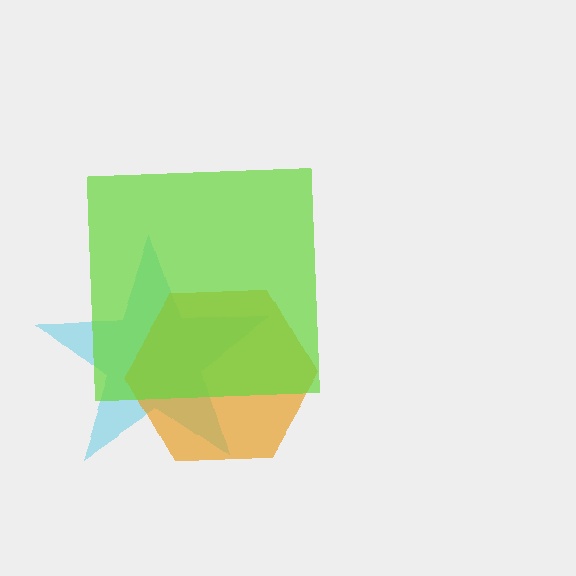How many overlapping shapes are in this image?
There are 3 overlapping shapes in the image.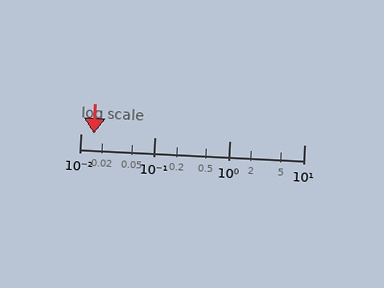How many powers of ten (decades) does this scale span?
The scale spans 3 decades, from 0.01 to 10.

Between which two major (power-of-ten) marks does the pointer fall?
The pointer is between 0.01 and 0.1.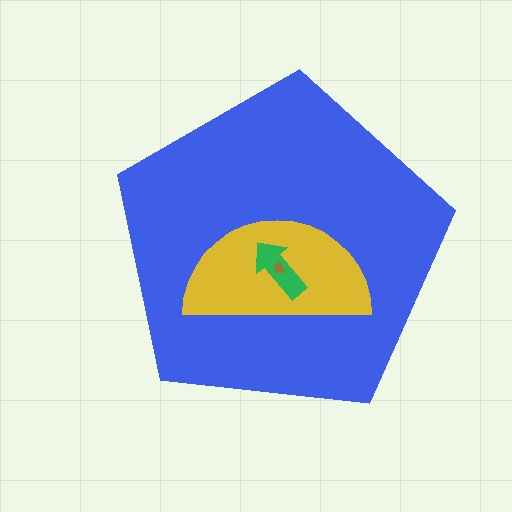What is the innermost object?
The brown trapezoid.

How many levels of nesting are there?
4.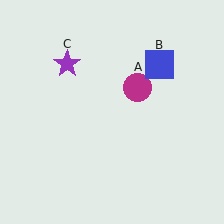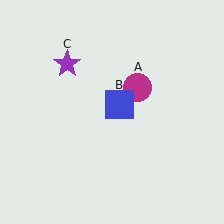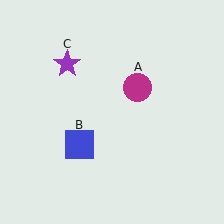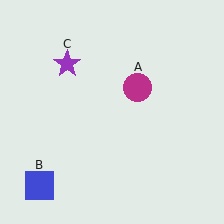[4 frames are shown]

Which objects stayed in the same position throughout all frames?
Magenta circle (object A) and purple star (object C) remained stationary.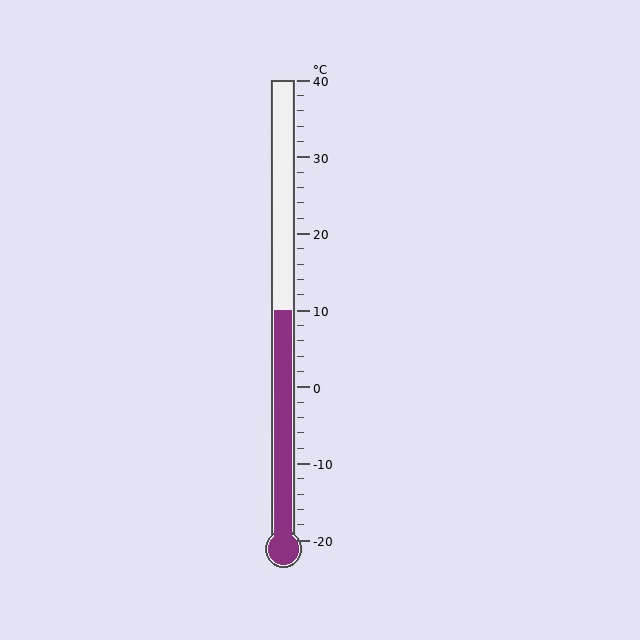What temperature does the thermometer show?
The thermometer shows approximately 10°C.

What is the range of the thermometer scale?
The thermometer scale ranges from -20°C to 40°C.